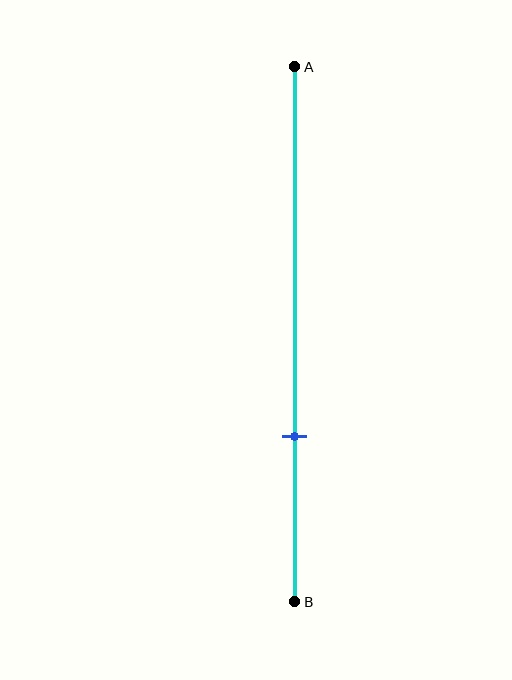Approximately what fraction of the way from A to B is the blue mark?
The blue mark is approximately 70% of the way from A to B.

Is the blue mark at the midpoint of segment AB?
No, the mark is at about 70% from A, not at the 50% midpoint.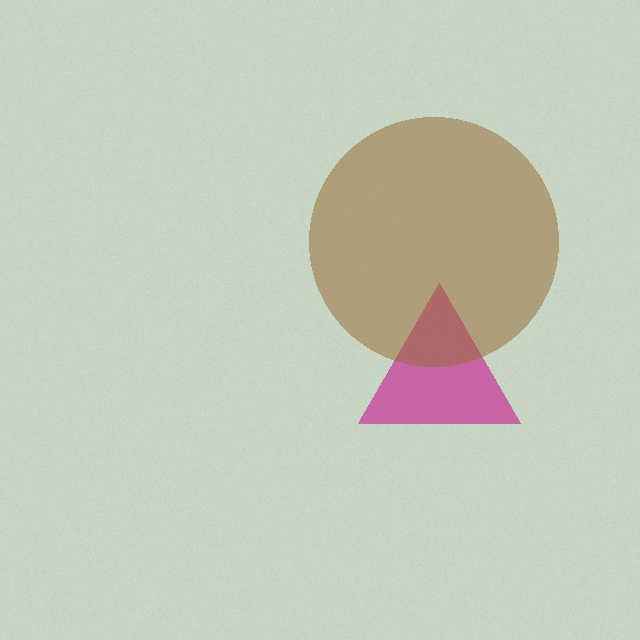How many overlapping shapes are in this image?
There are 2 overlapping shapes in the image.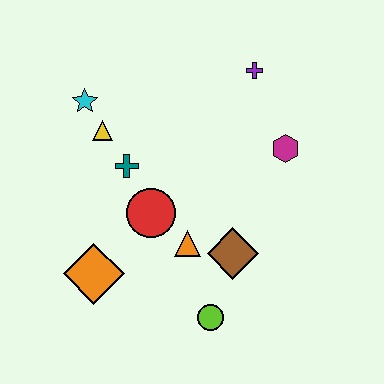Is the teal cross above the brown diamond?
Yes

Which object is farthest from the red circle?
The purple cross is farthest from the red circle.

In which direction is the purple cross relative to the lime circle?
The purple cross is above the lime circle.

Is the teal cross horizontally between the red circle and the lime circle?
No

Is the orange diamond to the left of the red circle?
Yes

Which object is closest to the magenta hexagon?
The purple cross is closest to the magenta hexagon.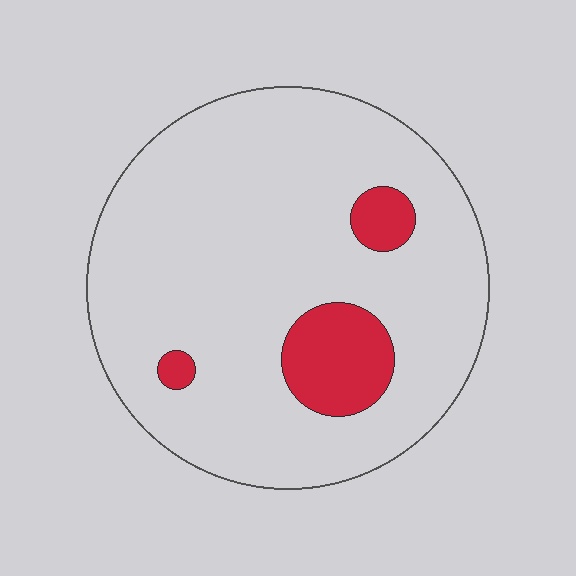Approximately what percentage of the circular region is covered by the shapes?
Approximately 10%.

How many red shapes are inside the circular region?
3.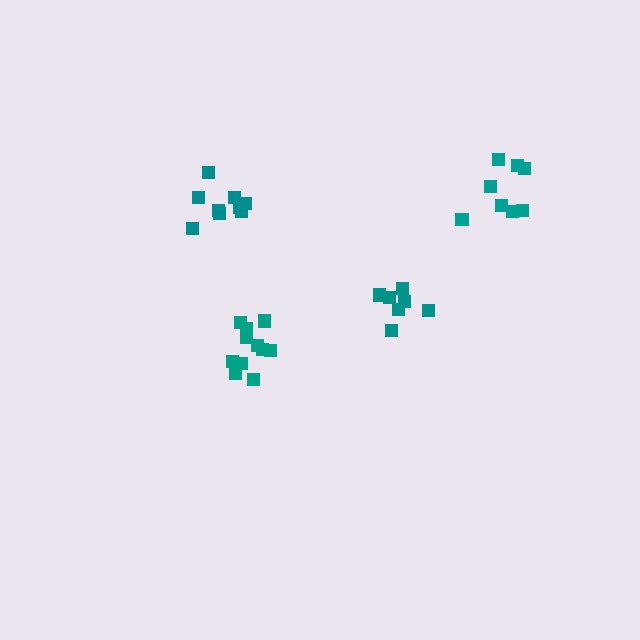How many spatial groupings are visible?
There are 4 spatial groupings.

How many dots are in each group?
Group 1: 7 dots, Group 2: 9 dots, Group 3: 11 dots, Group 4: 8 dots (35 total).